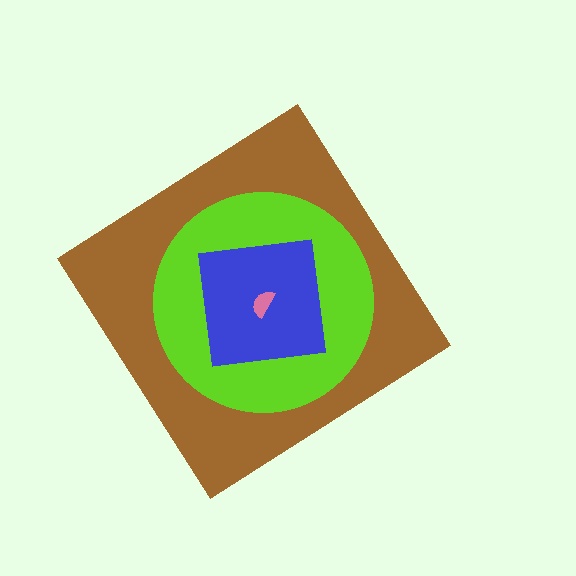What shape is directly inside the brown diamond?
The lime circle.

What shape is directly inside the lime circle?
The blue square.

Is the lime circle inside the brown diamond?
Yes.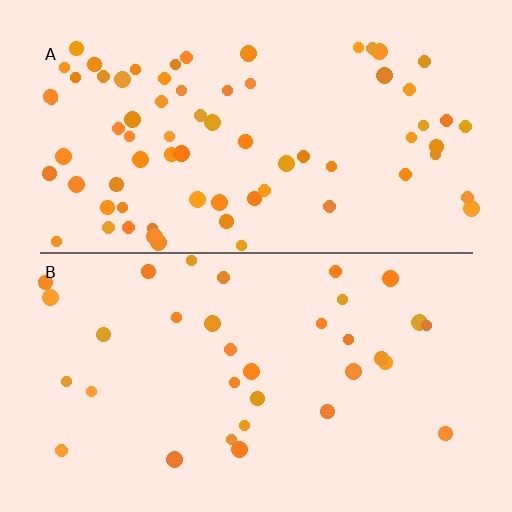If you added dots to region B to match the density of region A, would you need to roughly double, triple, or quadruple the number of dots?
Approximately double.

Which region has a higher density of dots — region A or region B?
A (the top).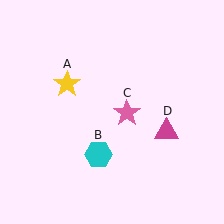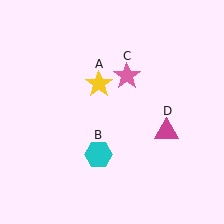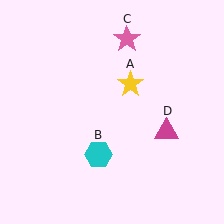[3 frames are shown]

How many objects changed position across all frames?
2 objects changed position: yellow star (object A), pink star (object C).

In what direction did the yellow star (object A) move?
The yellow star (object A) moved right.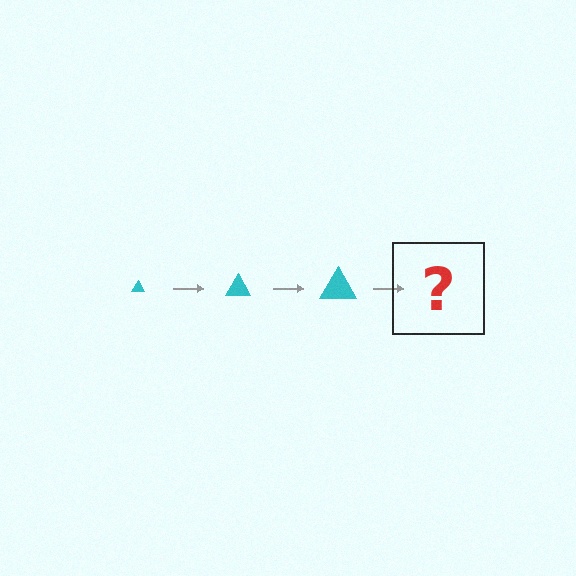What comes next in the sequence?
The next element should be a cyan triangle, larger than the previous one.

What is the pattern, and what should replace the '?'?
The pattern is that the triangle gets progressively larger each step. The '?' should be a cyan triangle, larger than the previous one.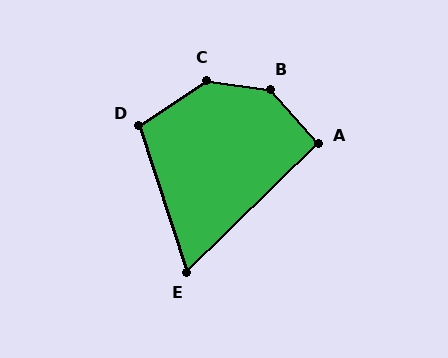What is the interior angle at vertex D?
Approximately 106 degrees (obtuse).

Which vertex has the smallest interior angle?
E, at approximately 64 degrees.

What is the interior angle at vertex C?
Approximately 137 degrees (obtuse).